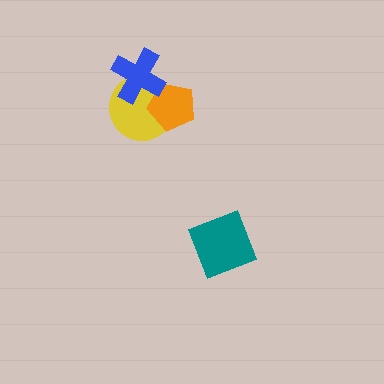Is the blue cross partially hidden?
No, no other shape covers it.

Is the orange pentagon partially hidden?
Yes, it is partially covered by another shape.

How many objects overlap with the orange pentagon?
2 objects overlap with the orange pentagon.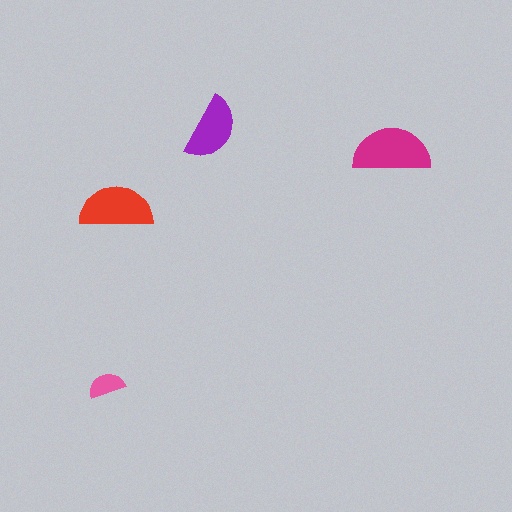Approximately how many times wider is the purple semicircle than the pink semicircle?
About 2 times wider.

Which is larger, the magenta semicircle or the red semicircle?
The magenta one.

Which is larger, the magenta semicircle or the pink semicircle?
The magenta one.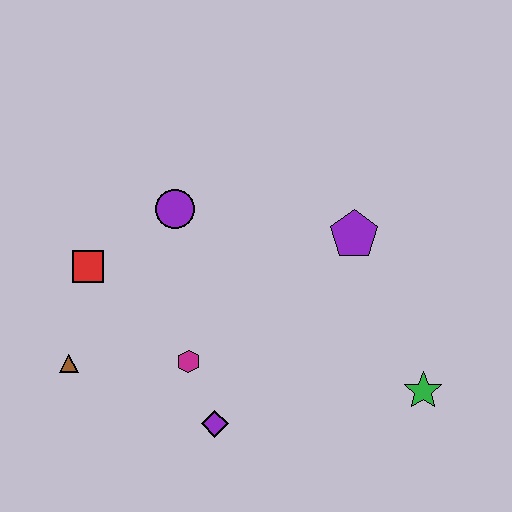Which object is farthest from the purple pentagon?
The brown triangle is farthest from the purple pentagon.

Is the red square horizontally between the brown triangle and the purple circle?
Yes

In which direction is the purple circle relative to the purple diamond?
The purple circle is above the purple diamond.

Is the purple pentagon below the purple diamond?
No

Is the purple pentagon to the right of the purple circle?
Yes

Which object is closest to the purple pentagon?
The green star is closest to the purple pentagon.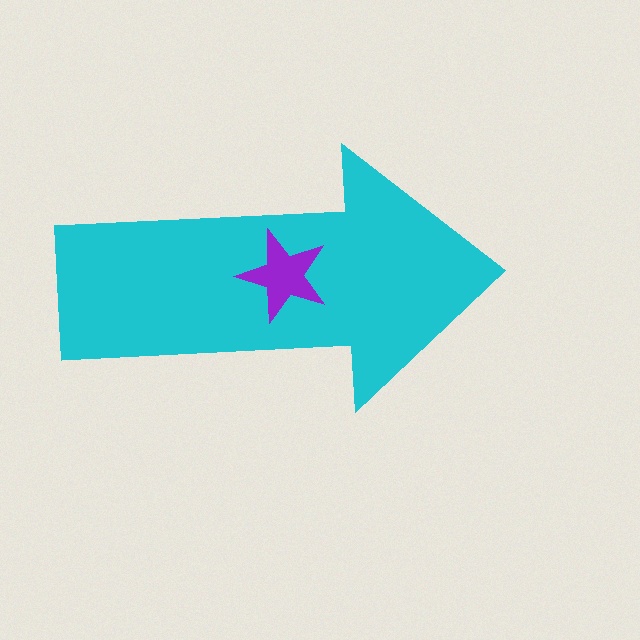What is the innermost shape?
The purple star.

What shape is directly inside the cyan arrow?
The purple star.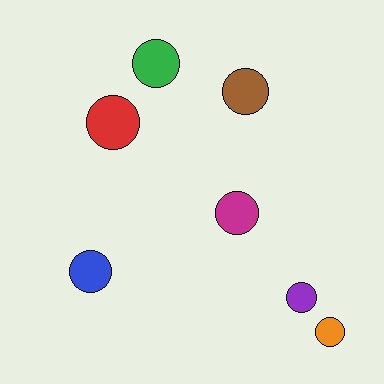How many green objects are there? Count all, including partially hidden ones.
There is 1 green object.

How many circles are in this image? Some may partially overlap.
There are 7 circles.